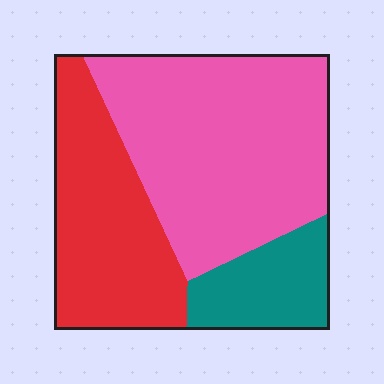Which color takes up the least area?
Teal, at roughly 15%.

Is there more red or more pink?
Pink.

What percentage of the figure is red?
Red covers 33% of the figure.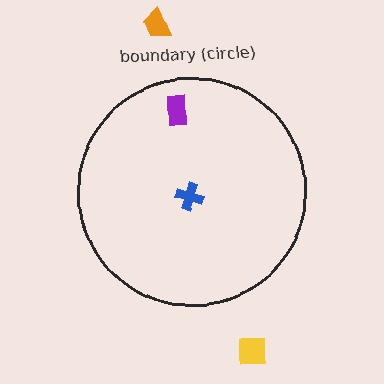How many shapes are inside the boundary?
2 inside, 2 outside.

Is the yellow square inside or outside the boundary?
Outside.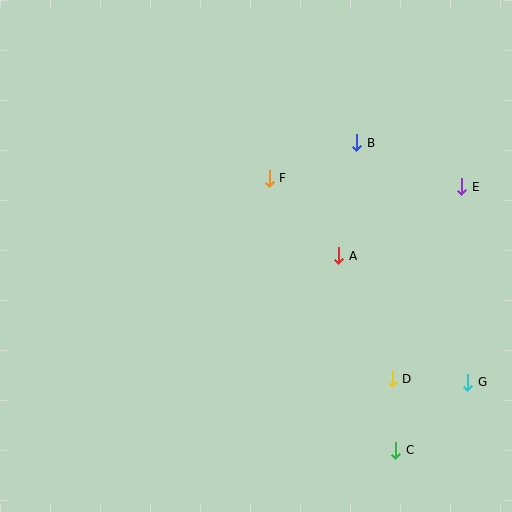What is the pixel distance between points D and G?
The distance between D and G is 76 pixels.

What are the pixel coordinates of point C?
Point C is at (396, 450).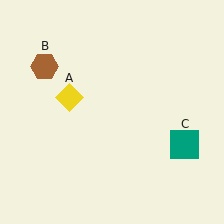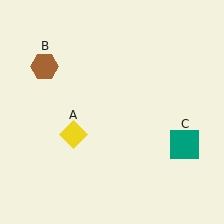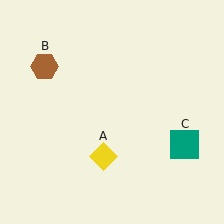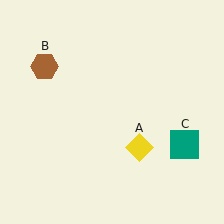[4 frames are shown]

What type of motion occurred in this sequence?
The yellow diamond (object A) rotated counterclockwise around the center of the scene.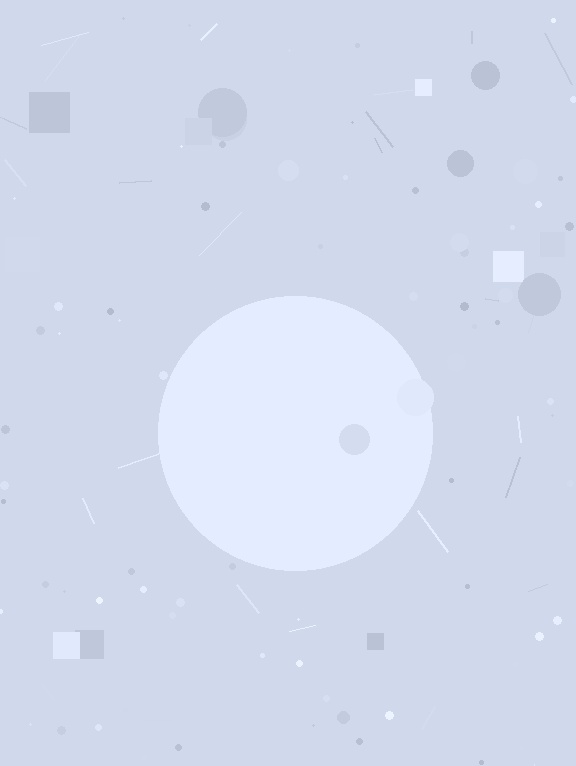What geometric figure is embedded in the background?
A circle is embedded in the background.